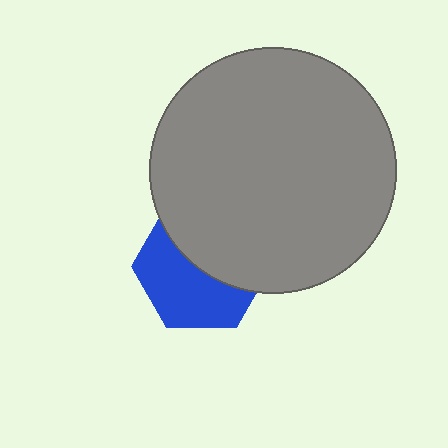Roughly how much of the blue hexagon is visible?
About half of it is visible (roughly 51%).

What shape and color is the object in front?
The object in front is a gray circle.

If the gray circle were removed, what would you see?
You would see the complete blue hexagon.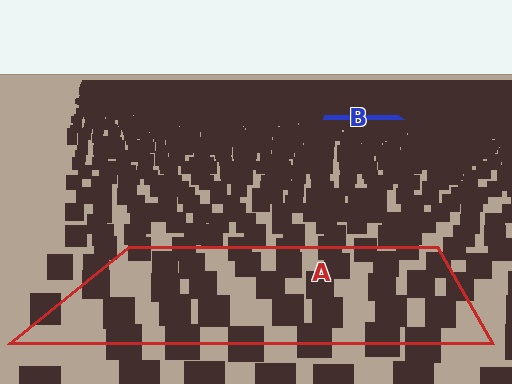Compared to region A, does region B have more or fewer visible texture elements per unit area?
Region B has more texture elements per unit area — they are packed more densely because it is farther away.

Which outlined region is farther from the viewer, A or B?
Region B is farther from the viewer — the texture elements inside it appear smaller and more densely packed.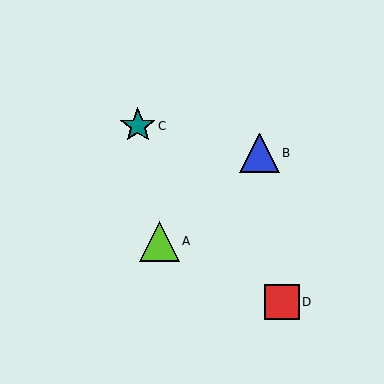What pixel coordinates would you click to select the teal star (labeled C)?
Click at (138, 126) to select the teal star C.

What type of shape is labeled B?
Shape B is a blue triangle.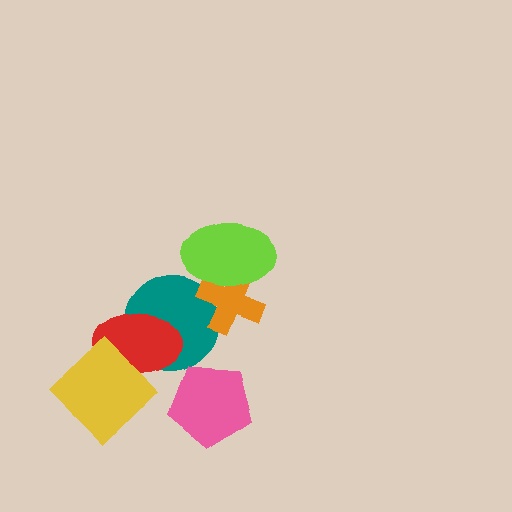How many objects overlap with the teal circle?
2 objects overlap with the teal circle.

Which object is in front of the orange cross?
The lime ellipse is in front of the orange cross.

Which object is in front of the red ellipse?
The yellow diamond is in front of the red ellipse.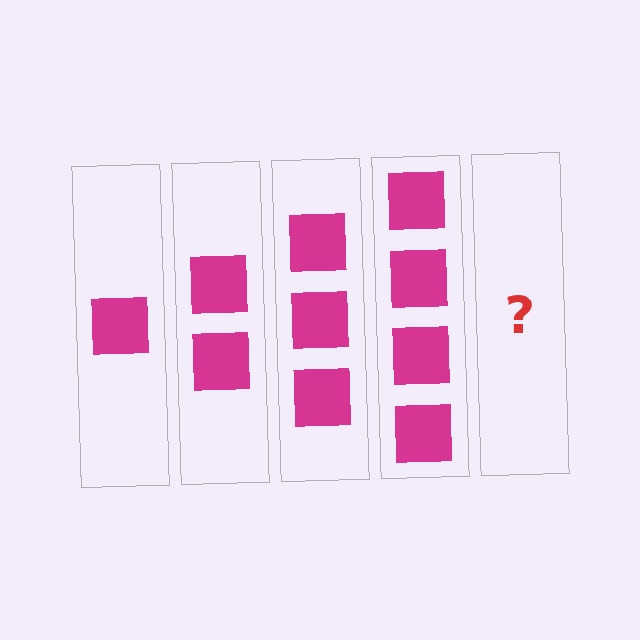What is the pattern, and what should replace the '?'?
The pattern is that each step adds one more square. The '?' should be 5 squares.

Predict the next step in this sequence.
The next step is 5 squares.